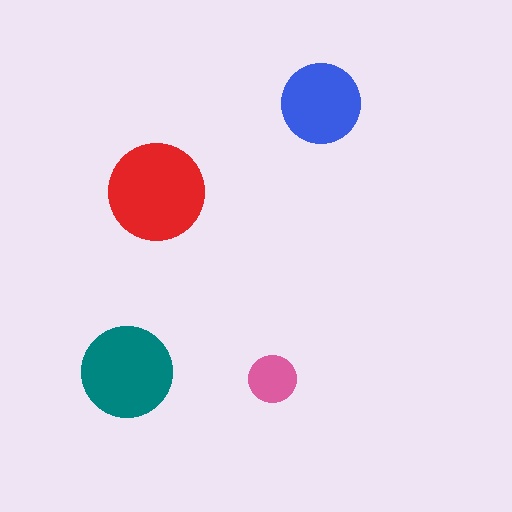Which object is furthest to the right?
The blue circle is rightmost.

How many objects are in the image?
There are 4 objects in the image.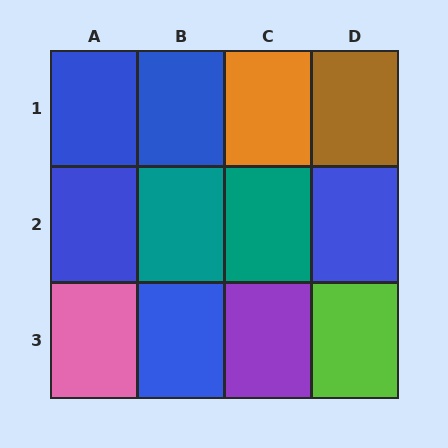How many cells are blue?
5 cells are blue.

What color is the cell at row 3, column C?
Purple.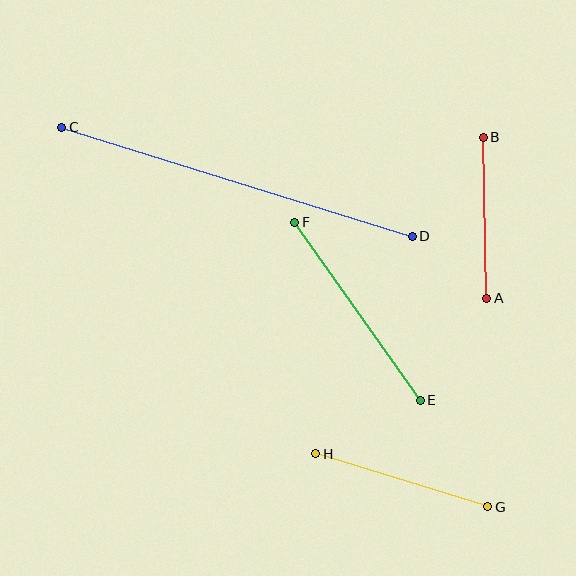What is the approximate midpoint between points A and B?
The midpoint is at approximately (485, 218) pixels.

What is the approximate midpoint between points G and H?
The midpoint is at approximately (402, 480) pixels.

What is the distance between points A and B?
The distance is approximately 161 pixels.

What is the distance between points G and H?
The distance is approximately 180 pixels.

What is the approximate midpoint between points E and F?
The midpoint is at approximately (358, 311) pixels.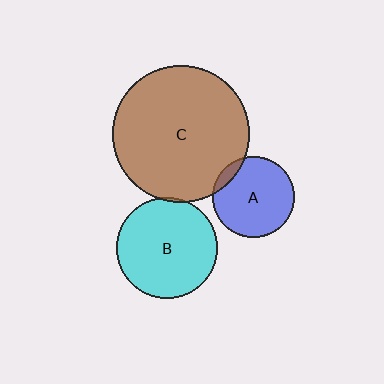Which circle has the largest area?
Circle C (brown).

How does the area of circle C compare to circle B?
Approximately 1.8 times.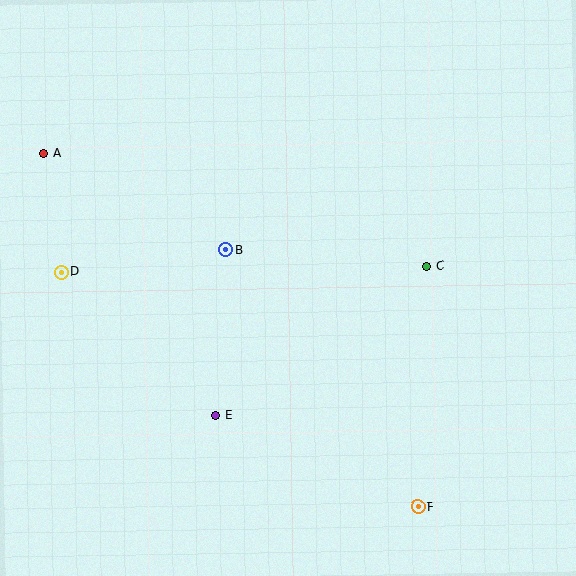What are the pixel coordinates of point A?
Point A is at (44, 153).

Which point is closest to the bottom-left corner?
Point E is closest to the bottom-left corner.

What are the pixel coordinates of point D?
Point D is at (61, 272).